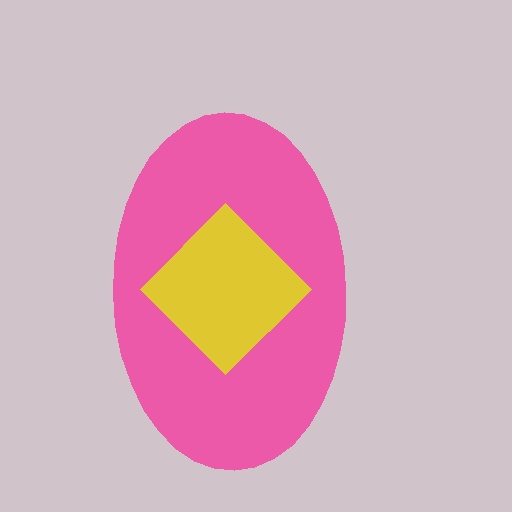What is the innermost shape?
The yellow diamond.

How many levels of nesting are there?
2.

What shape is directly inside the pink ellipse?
The yellow diamond.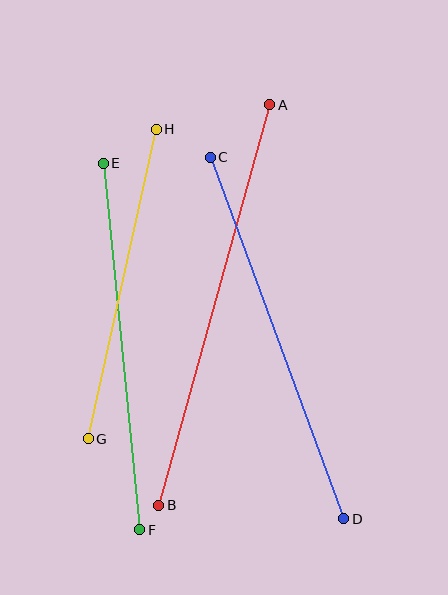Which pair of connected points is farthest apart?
Points A and B are farthest apart.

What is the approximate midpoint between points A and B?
The midpoint is at approximately (214, 305) pixels.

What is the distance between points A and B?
The distance is approximately 416 pixels.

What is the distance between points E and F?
The distance is approximately 369 pixels.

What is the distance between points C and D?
The distance is approximately 385 pixels.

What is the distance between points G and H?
The distance is approximately 317 pixels.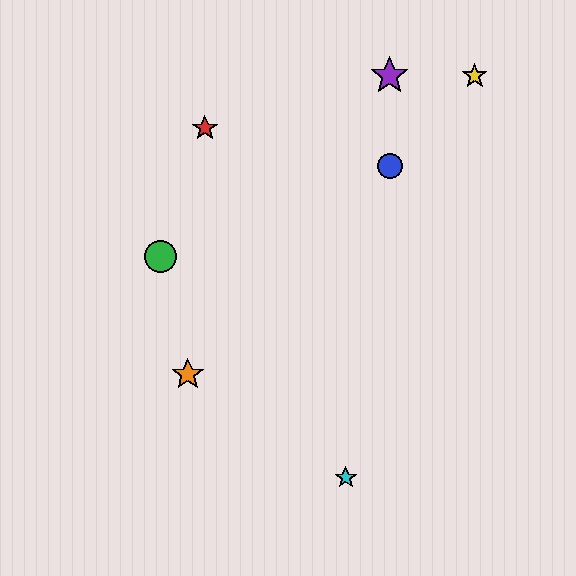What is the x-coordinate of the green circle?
The green circle is at x≈161.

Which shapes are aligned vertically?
The blue circle, the purple star are aligned vertically.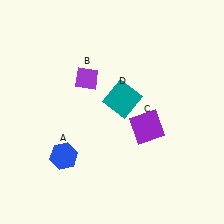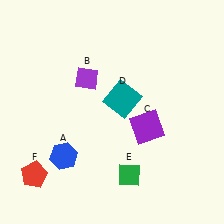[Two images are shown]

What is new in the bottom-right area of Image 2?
A green diamond (E) was added in the bottom-right area of Image 2.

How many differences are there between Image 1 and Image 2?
There are 2 differences between the two images.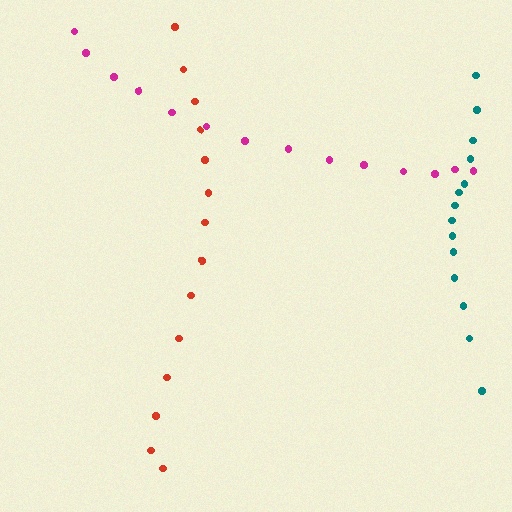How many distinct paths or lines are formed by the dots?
There are 3 distinct paths.